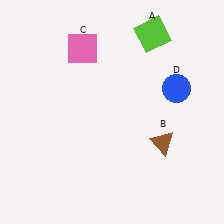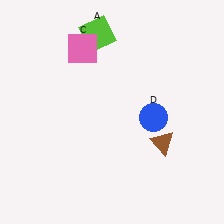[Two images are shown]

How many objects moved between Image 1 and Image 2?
2 objects moved between the two images.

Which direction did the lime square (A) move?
The lime square (A) moved left.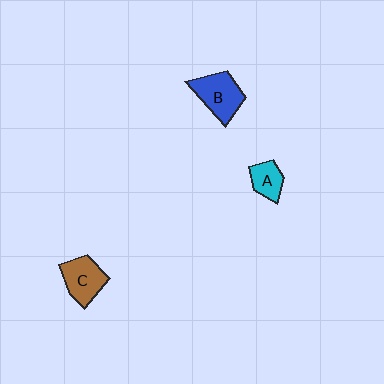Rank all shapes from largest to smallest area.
From largest to smallest: B (blue), C (brown), A (cyan).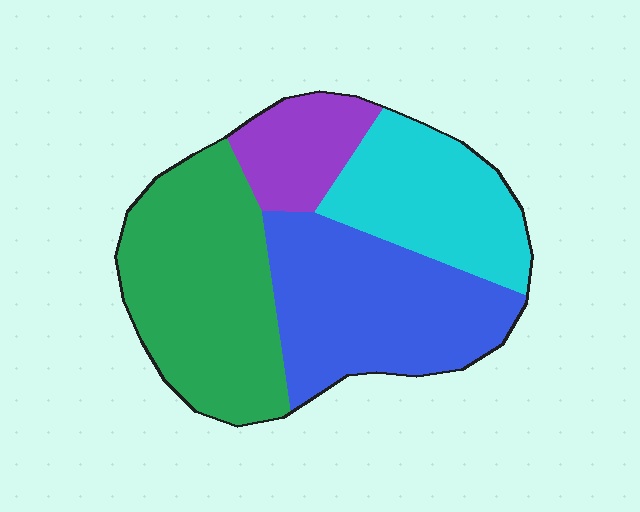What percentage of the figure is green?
Green takes up about one third (1/3) of the figure.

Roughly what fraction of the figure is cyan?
Cyan takes up about one fifth (1/5) of the figure.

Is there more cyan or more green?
Green.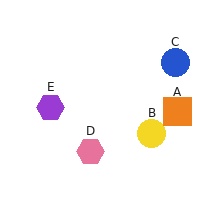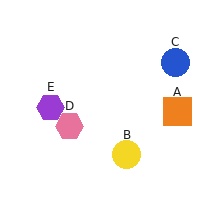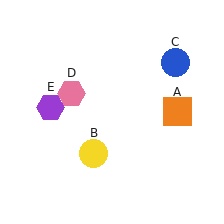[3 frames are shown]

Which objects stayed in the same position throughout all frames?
Orange square (object A) and blue circle (object C) and purple hexagon (object E) remained stationary.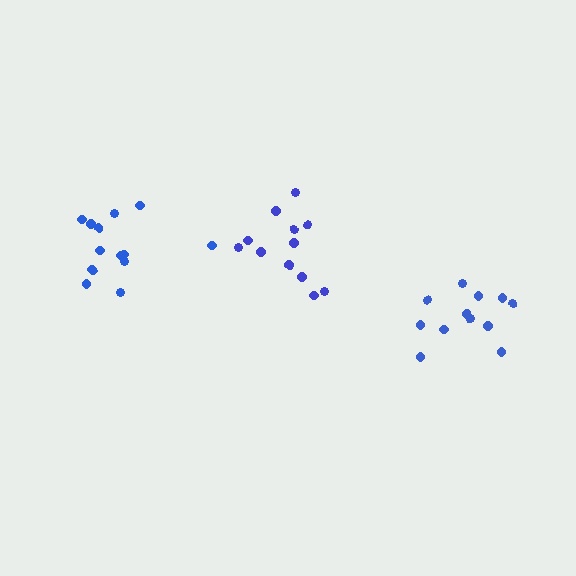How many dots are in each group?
Group 1: 13 dots, Group 2: 12 dots, Group 3: 12 dots (37 total).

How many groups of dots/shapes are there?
There are 3 groups.